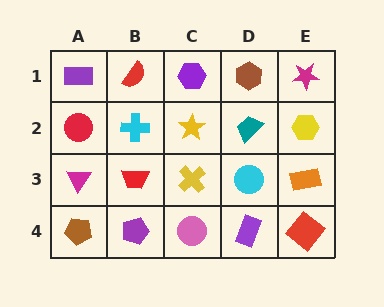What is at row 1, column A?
A purple rectangle.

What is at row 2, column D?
A teal trapezoid.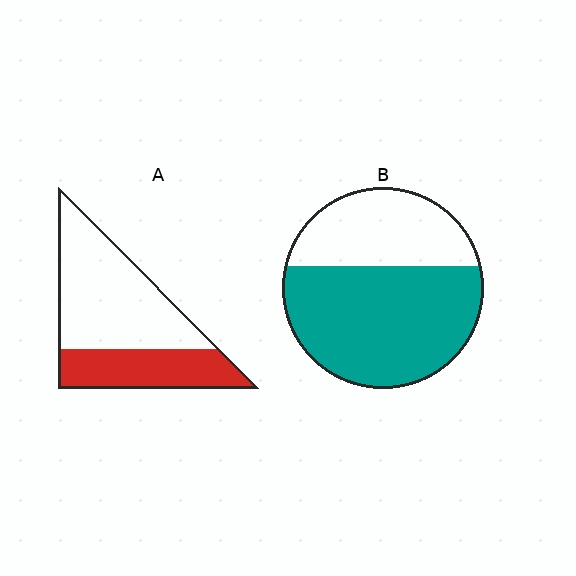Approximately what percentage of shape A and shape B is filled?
A is approximately 35% and B is approximately 65%.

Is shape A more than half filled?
No.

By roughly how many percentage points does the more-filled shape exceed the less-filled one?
By roughly 30 percentage points (B over A).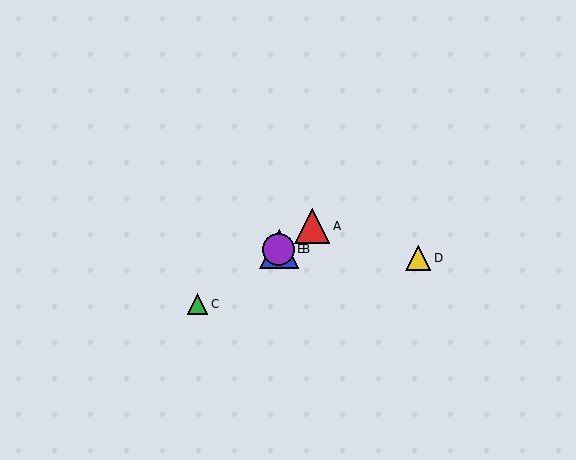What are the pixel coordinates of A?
Object A is at (312, 226).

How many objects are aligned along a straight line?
4 objects (A, B, C, E) are aligned along a straight line.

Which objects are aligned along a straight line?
Objects A, B, C, E are aligned along a straight line.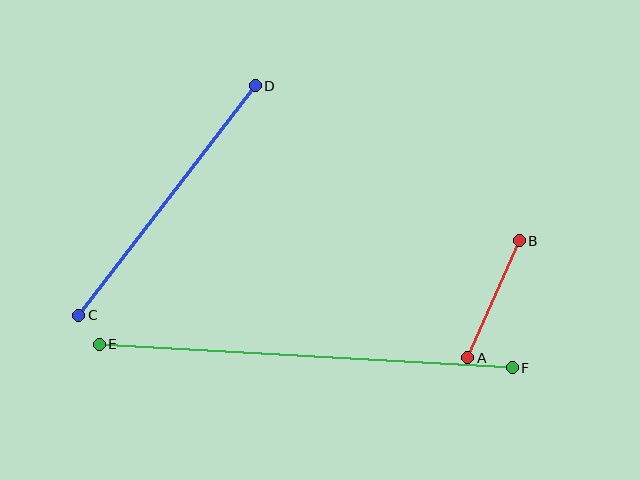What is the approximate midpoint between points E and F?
The midpoint is at approximately (306, 356) pixels.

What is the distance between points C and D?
The distance is approximately 290 pixels.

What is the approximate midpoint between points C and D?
The midpoint is at approximately (167, 201) pixels.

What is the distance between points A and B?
The distance is approximately 128 pixels.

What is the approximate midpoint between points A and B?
The midpoint is at approximately (494, 299) pixels.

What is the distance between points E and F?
The distance is approximately 414 pixels.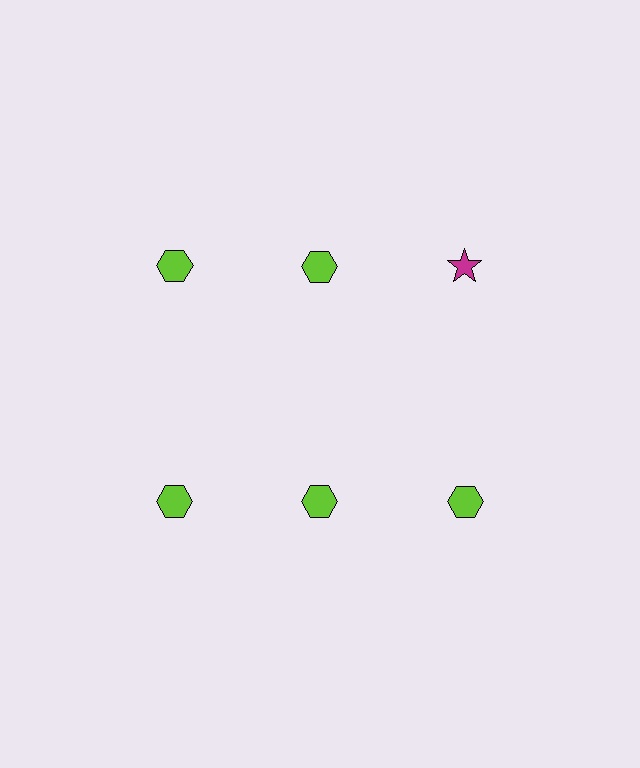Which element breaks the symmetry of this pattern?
The magenta star in the top row, center column breaks the symmetry. All other shapes are lime hexagons.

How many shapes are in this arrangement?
There are 6 shapes arranged in a grid pattern.